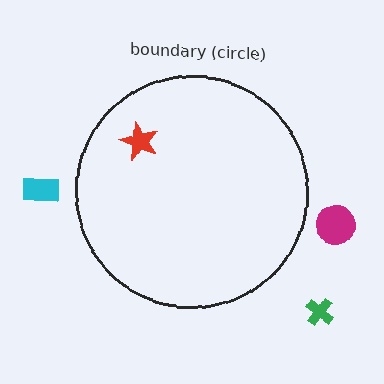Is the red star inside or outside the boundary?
Inside.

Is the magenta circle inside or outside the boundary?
Outside.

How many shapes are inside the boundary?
1 inside, 3 outside.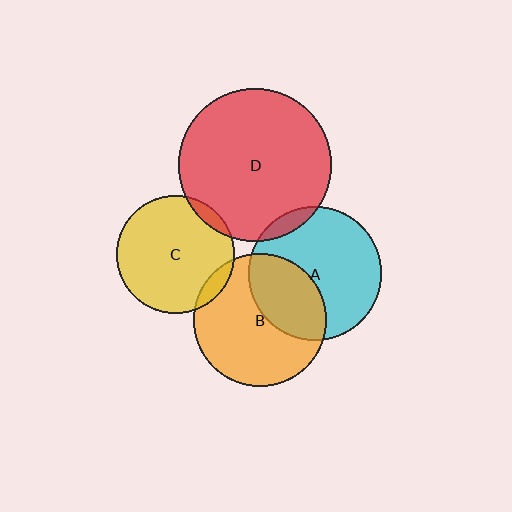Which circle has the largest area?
Circle D (red).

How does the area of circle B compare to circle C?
Approximately 1.3 times.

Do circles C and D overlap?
Yes.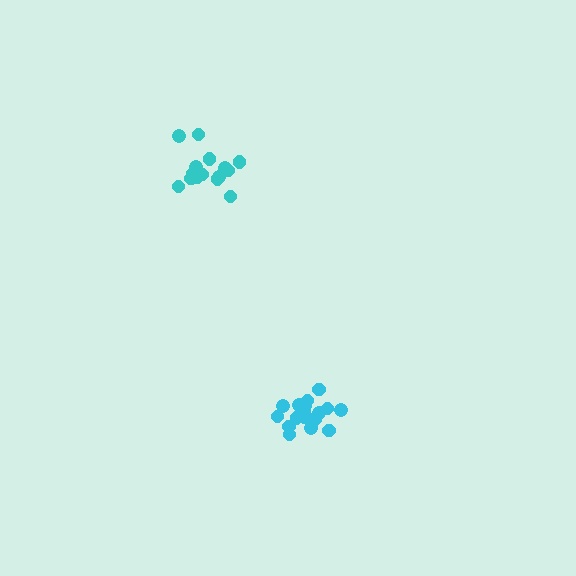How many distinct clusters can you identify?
There are 2 distinct clusters.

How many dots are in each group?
Group 1: 15 dots, Group 2: 18 dots (33 total).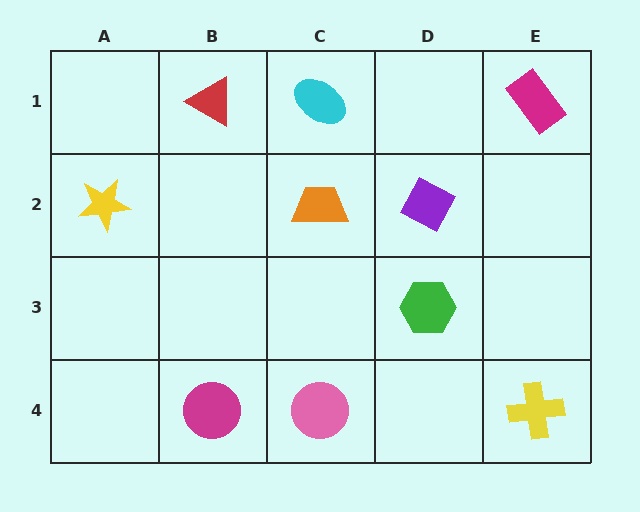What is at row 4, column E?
A yellow cross.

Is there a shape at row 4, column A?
No, that cell is empty.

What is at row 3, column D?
A green hexagon.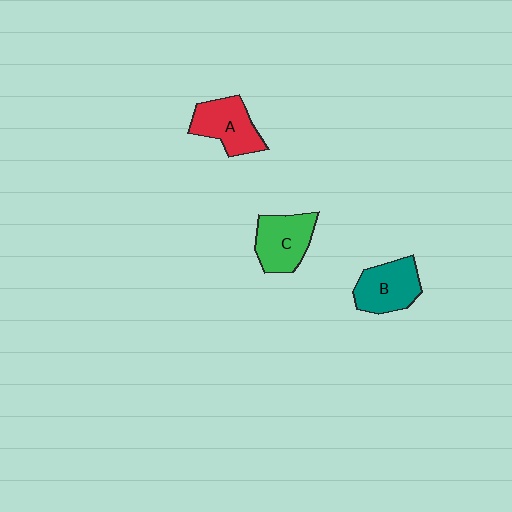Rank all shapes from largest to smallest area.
From largest to smallest: C (green), A (red), B (teal).